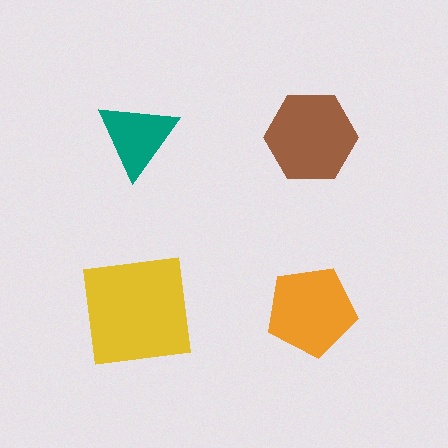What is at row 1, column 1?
A teal triangle.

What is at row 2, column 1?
A yellow square.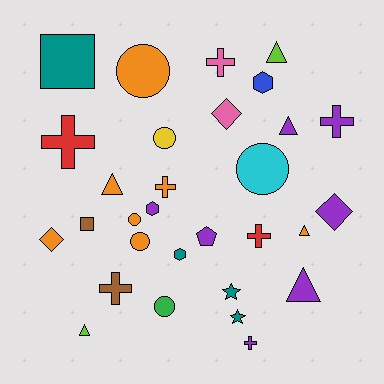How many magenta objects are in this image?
There are no magenta objects.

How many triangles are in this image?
There are 6 triangles.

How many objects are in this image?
There are 30 objects.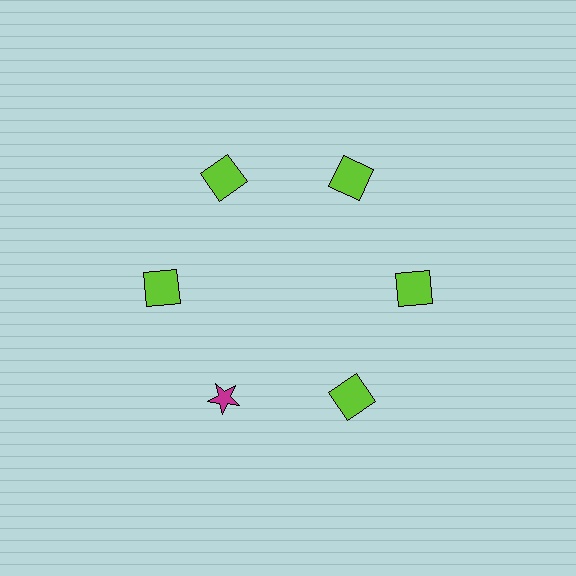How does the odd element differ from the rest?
It differs in both color (magenta instead of lime) and shape (star instead of square).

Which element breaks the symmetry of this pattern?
The magenta star at roughly the 7 o'clock position breaks the symmetry. All other shapes are lime squares.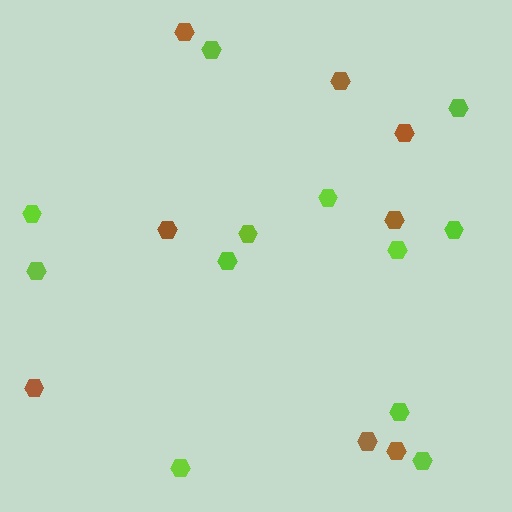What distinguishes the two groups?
There are 2 groups: one group of lime hexagons (12) and one group of brown hexagons (8).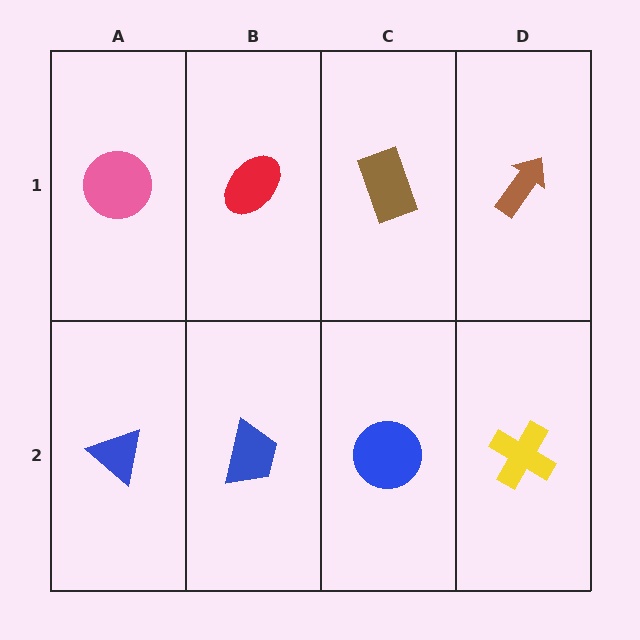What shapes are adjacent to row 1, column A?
A blue triangle (row 2, column A), a red ellipse (row 1, column B).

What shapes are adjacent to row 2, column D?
A brown arrow (row 1, column D), a blue circle (row 2, column C).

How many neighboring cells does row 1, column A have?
2.